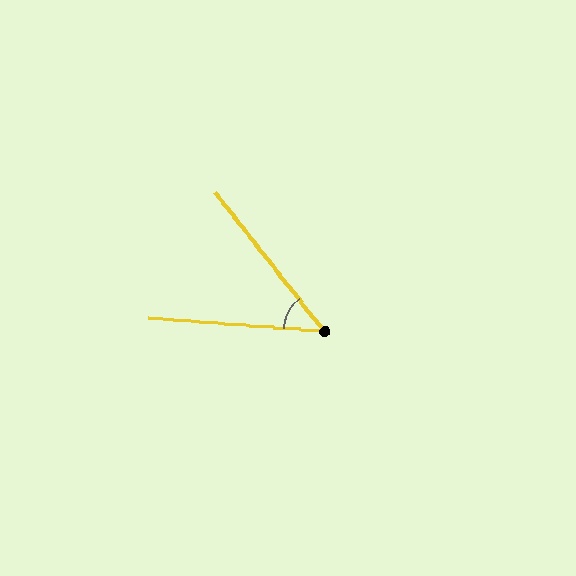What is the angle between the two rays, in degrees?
Approximately 48 degrees.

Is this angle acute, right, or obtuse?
It is acute.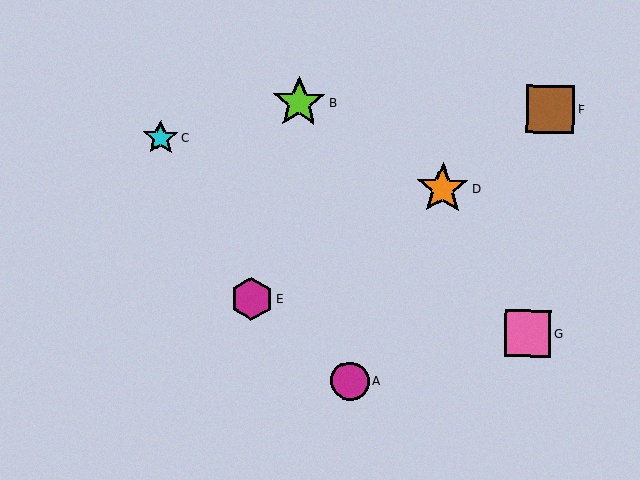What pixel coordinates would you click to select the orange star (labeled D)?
Click at (443, 189) to select the orange star D.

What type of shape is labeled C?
Shape C is a cyan star.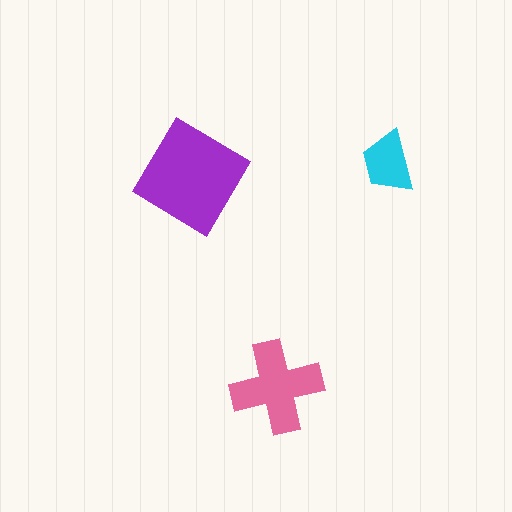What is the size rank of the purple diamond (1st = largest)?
1st.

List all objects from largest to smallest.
The purple diamond, the pink cross, the cyan trapezoid.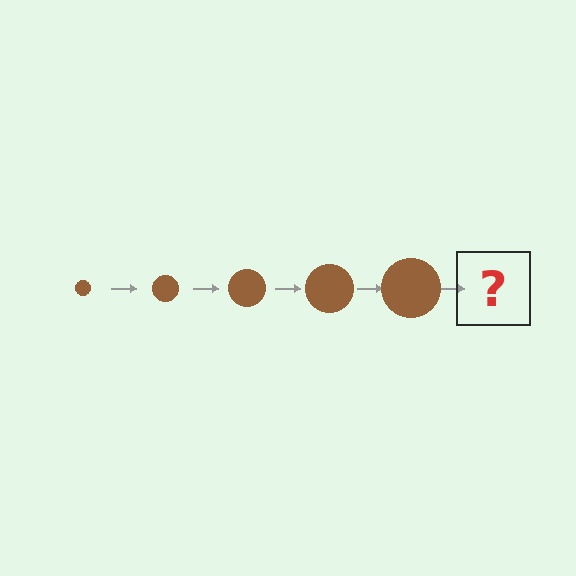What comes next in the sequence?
The next element should be a brown circle, larger than the previous one.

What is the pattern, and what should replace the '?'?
The pattern is that the circle gets progressively larger each step. The '?' should be a brown circle, larger than the previous one.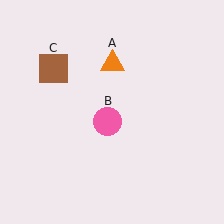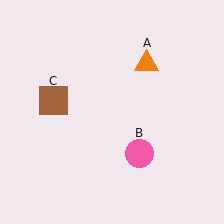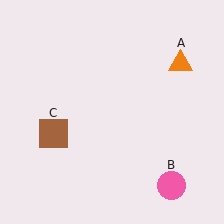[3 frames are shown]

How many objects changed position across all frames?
3 objects changed position: orange triangle (object A), pink circle (object B), brown square (object C).